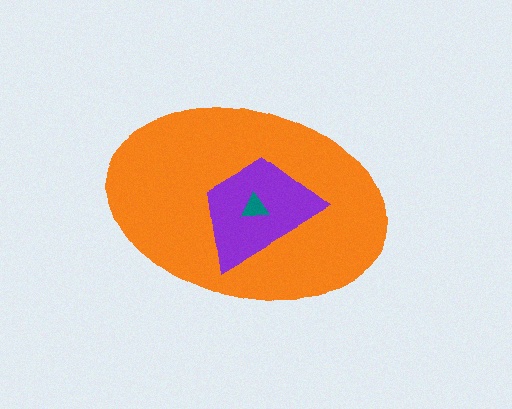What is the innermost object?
The teal triangle.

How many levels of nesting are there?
3.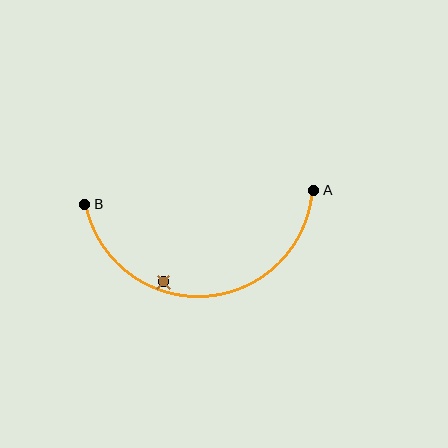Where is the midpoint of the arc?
The arc midpoint is the point on the curve farthest from the straight line joining A and B. It sits below that line.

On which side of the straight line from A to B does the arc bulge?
The arc bulges below the straight line connecting A and B.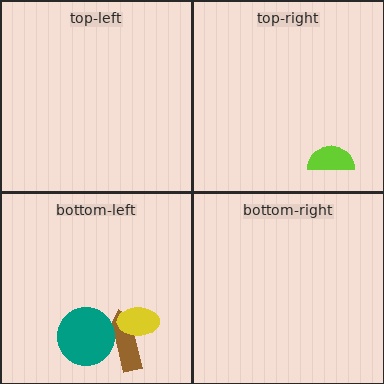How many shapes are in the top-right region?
1.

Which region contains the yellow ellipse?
The bottom-left region.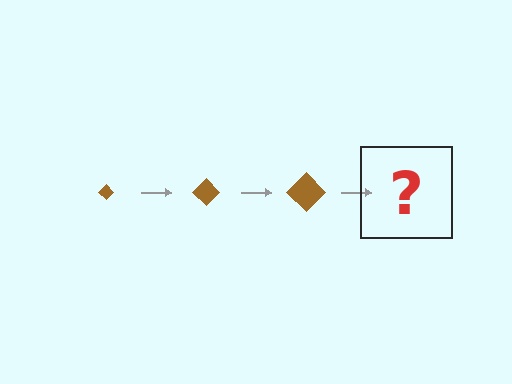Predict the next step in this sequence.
The next step is a brown diamond, larger than the previous one.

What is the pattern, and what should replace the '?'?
The pattern is that the diamond gets progressively larger each step. The '?' should be a brown diamond, larger than the previous one.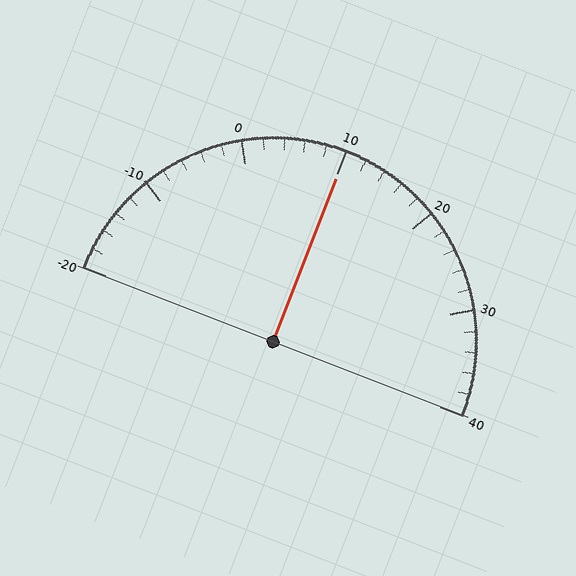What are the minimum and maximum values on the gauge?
The gauge ranges from -20 to 40.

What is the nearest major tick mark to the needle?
The nearest major tick mark is 10.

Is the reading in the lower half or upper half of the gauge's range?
The reading is in the upper half of the range (-20 to 40).